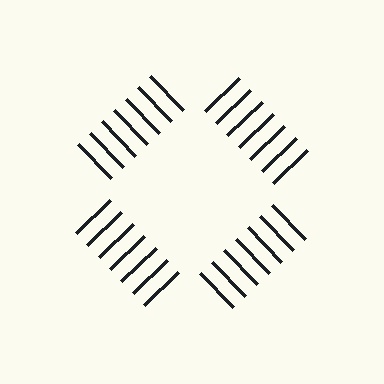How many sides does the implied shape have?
4 sides — the line-ends trace a square.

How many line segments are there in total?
28 — 7 along each of the 4 edges.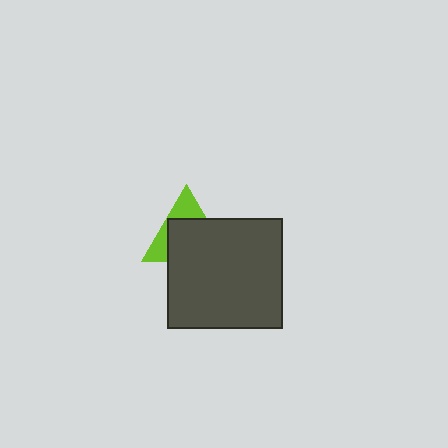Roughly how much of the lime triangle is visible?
A small part of it is visible (roughly 36%).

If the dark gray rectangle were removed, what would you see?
You would see the complete lime triangle.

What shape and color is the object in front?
The object in front is a dark gray rectangle.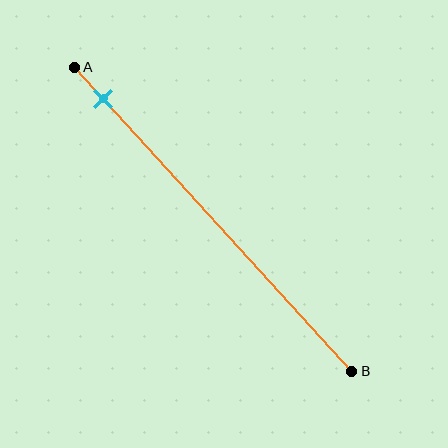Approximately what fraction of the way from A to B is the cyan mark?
The cyan mark is approximately 10% of the way from A to B.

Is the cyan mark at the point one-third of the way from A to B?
No, the mark is at about 10% from A, not at the 33% one-third point.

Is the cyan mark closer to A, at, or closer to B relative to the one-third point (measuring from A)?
The cyan mark is closer to point A than the one-third point of segment AB.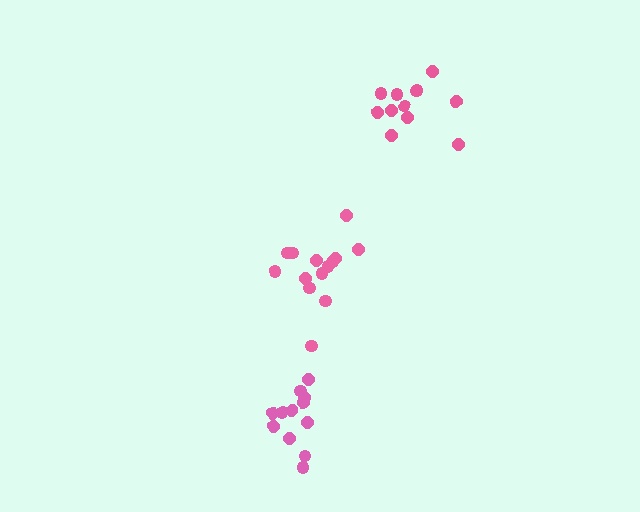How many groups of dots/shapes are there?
There are 3 groups.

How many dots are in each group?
Group 1: 14 dots, Group 2: 12 dots, Group 3: 12 dots (38 total).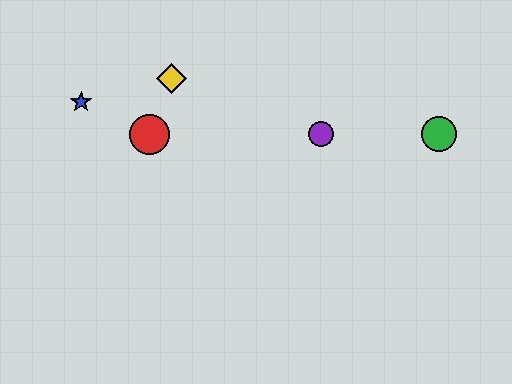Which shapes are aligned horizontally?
The red circle, the green circle, the purple circle are aligned horizontally.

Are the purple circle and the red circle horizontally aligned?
Yes, both are at y≈134.